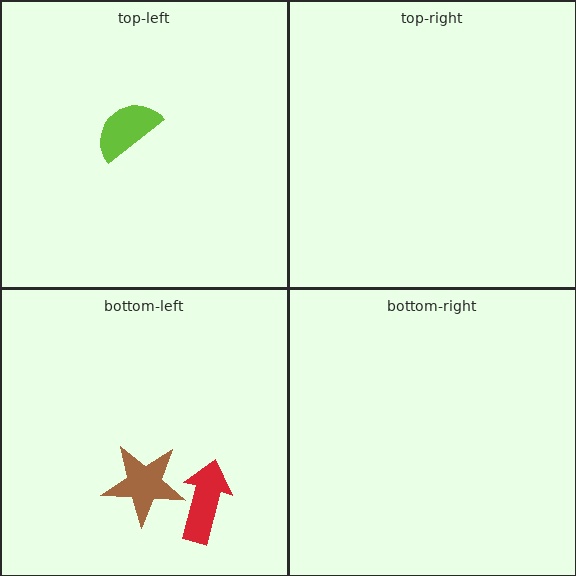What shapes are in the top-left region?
The lime semicircle.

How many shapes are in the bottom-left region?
2.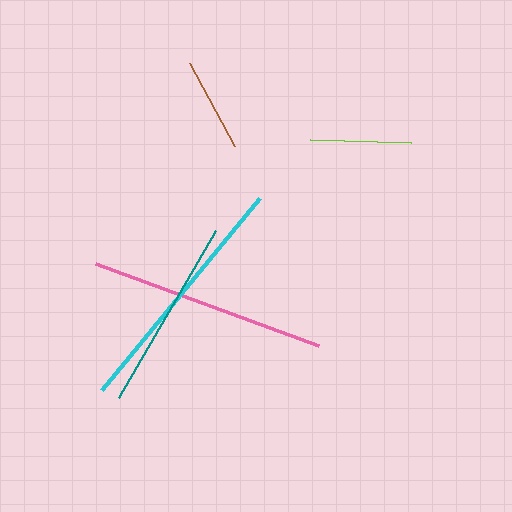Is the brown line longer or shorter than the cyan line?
The cyan line is longer than the brown line.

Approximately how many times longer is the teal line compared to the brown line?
The teal line is approximately 2.1 times the length of the brown line.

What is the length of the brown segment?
The brown segment is approximately 94 pixels long.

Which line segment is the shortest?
The brown line is the shortest at approximately 94 pixels.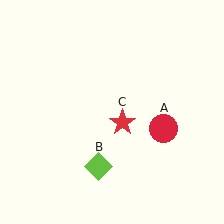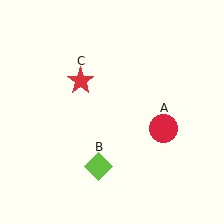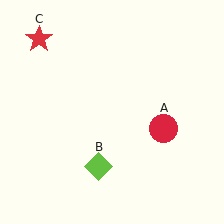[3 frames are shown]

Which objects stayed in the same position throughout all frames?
Red circle (object A) and lime diamond (object B) remained stationary.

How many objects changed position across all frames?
1 object changed position: red star (object C).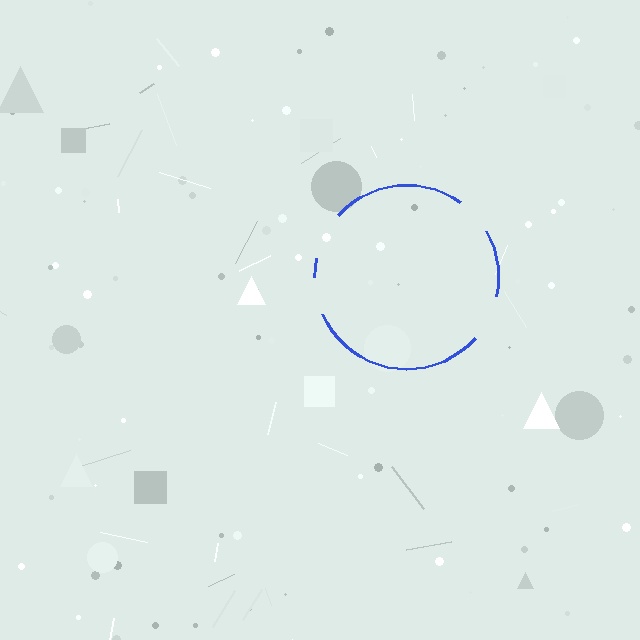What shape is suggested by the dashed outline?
The dashed outline suggests a circle.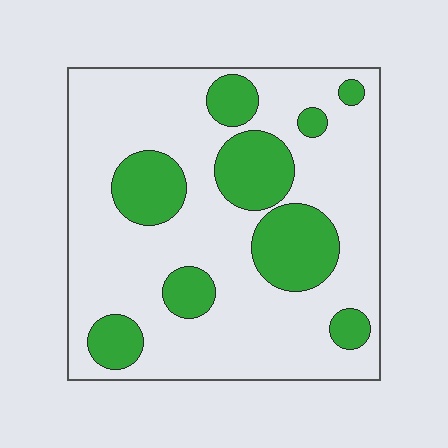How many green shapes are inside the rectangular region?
9.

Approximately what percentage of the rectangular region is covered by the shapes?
Approximately 25%.